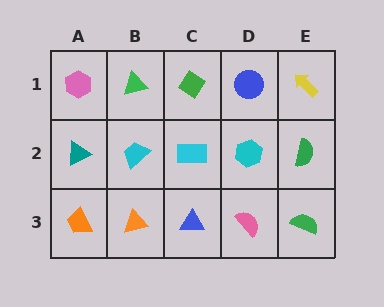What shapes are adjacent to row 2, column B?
A green triangle (row 1, column B), an orange triangle (row 3, column B), a teal triangle (row 2, column A), a cyan rectangle (row 2, column C).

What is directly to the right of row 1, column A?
A green triangle.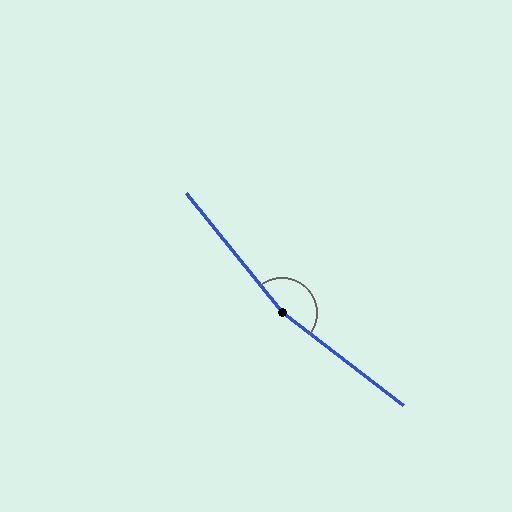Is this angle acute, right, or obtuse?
It is obtuse.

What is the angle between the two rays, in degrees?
Approximately 166 degrees.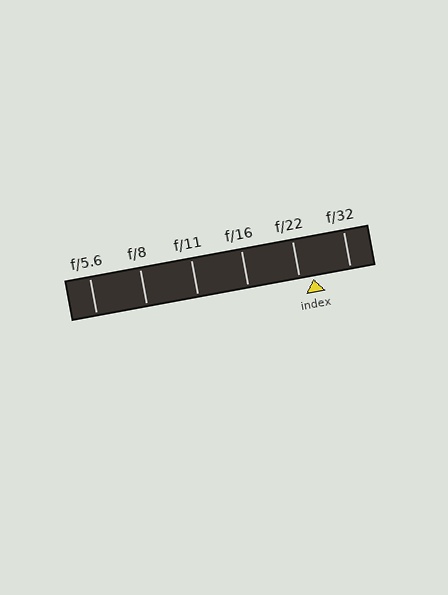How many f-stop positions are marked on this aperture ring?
There are 6 f-stop positions marked.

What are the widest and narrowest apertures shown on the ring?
The widest aperture shown is f/5.6 and the narrowest is f/32.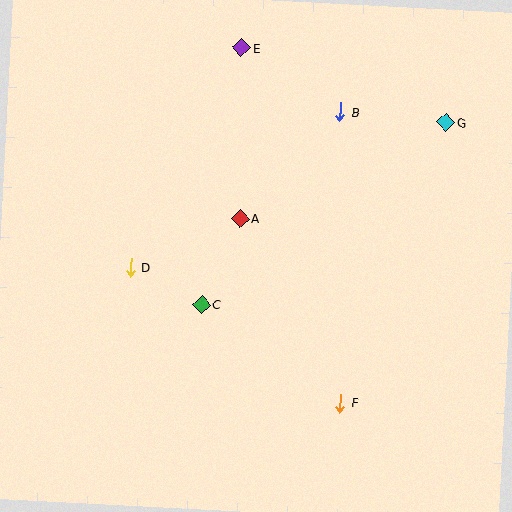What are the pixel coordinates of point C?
Point C is at (202, 304).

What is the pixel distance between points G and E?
The distance between G and E is 217 pixels.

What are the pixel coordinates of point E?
Point E is at (242, 48).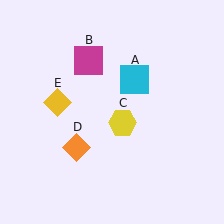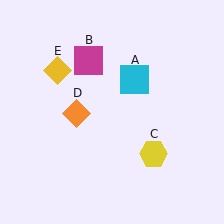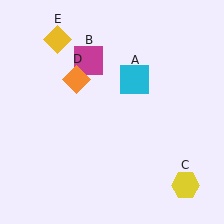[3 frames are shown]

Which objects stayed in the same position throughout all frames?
Cyan square (object A) and magenta square (object B) remained stationary.